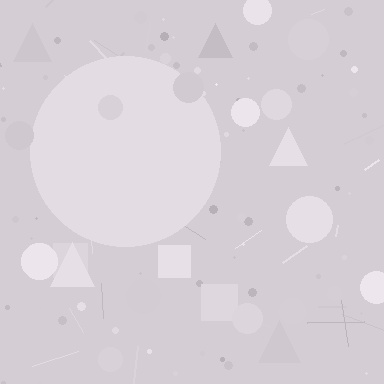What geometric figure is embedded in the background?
A circle is embedded in the background.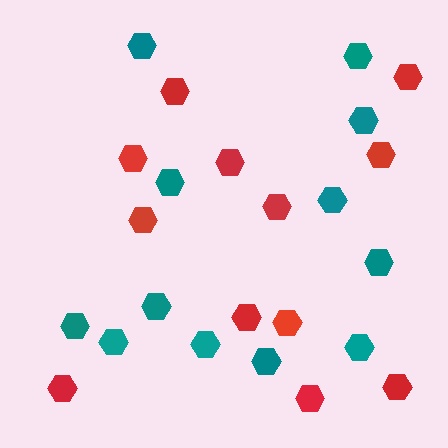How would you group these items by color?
There are 2 groups: one group of teal hexagons (12) and one group of red hexagons (12).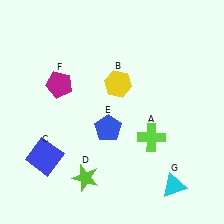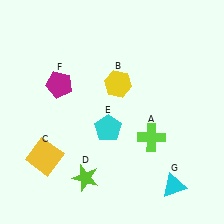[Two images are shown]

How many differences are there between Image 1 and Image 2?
There are 2 differences between the two images.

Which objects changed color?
C changed from blue to yellow. E changed from blue to cyan.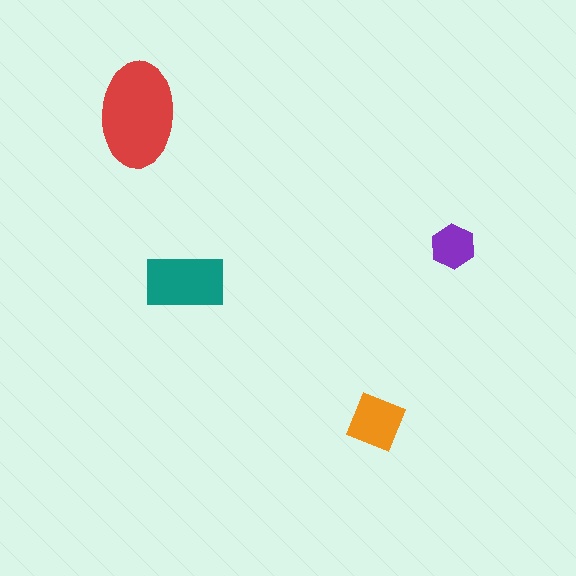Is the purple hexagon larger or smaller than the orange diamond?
Smaller.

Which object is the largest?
The red ellipse.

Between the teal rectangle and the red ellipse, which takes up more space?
The red ellipse.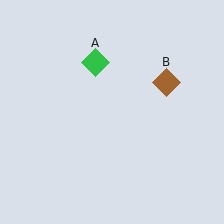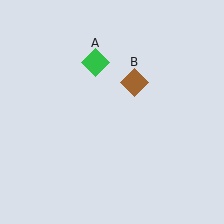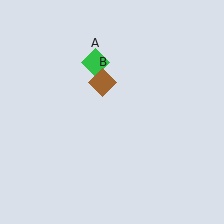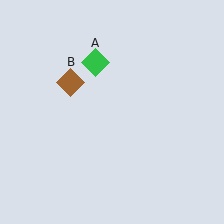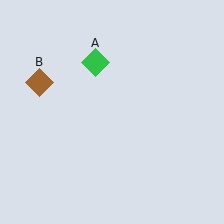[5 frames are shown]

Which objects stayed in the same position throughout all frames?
Green diamond (object A) remained stationary.